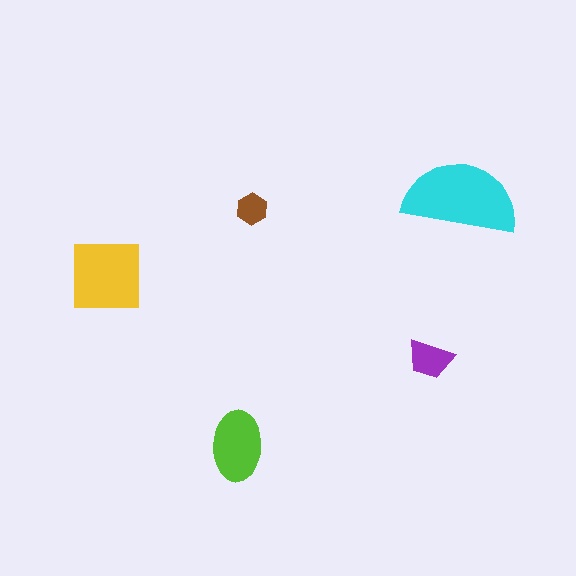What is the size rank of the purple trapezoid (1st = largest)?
4th.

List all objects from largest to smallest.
The cyan semicircle, the yellow square, the lime ellipse, the purple trapezoid, the brown hexagon.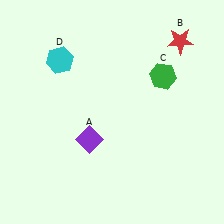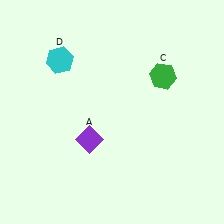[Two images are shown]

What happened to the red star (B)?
The red star (B) was removed in Image 2. It was in the top-right area of Image 1.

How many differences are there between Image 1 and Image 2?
There is 1 difference between the two images.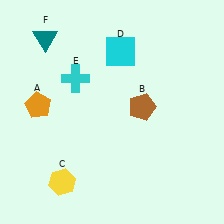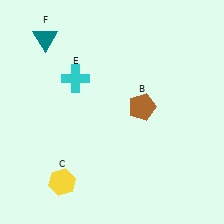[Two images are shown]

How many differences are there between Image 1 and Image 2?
There are 2 differences between the two images.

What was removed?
The orange pentagon (A), the cyan square (D) were removed in Image 2.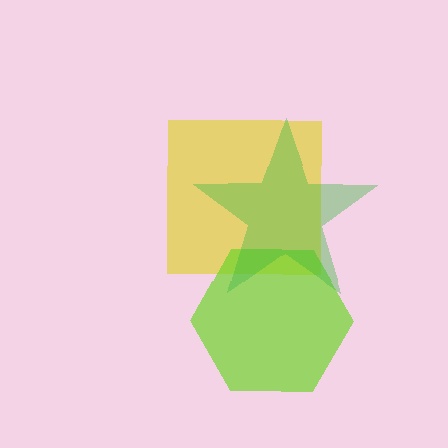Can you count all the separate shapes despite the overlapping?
Yes, there are 3 separate shapes.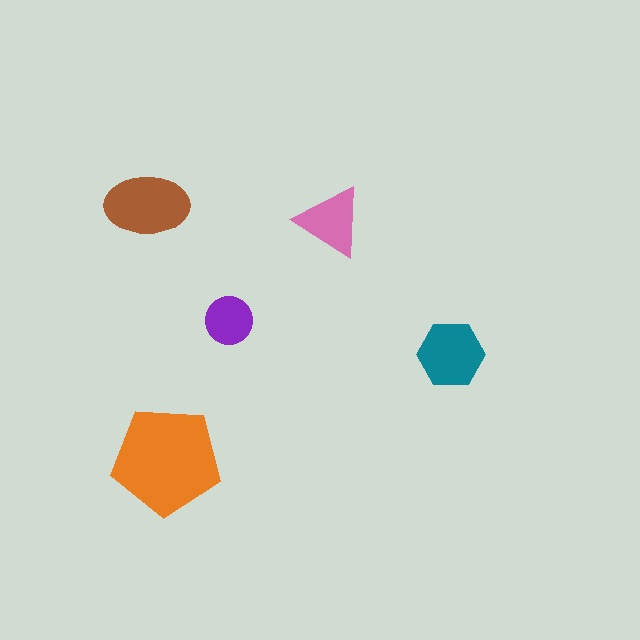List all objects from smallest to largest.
The purple circle, the pink triangle, the teal hexagon, the brown ellipse, the orange pentagon.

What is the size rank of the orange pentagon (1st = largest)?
1st.